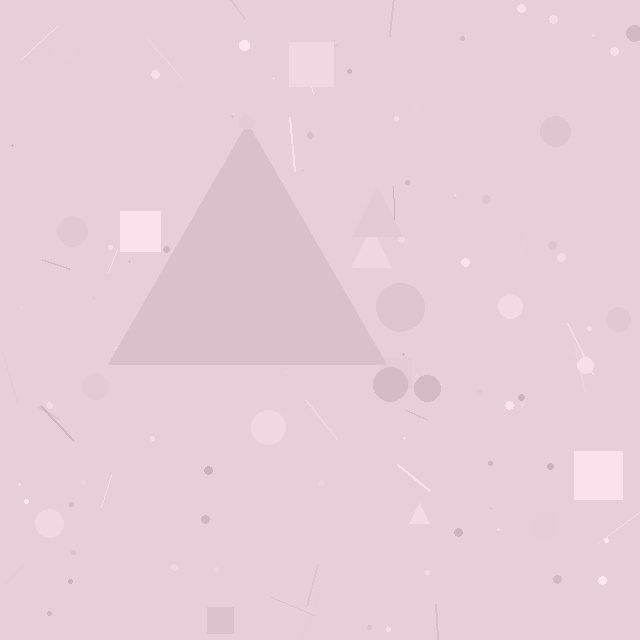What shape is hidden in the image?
A triangle is hidden in the image.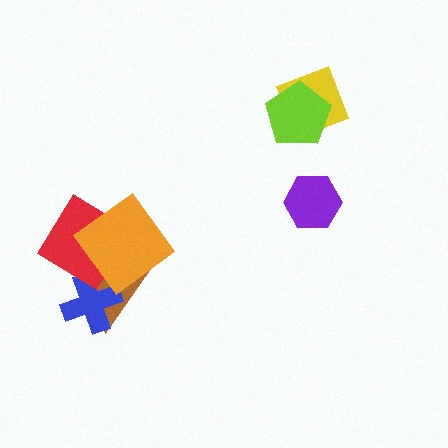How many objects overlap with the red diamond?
2 objects overlap with the red diamond.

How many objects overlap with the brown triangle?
3 objects overlap with the brown triangle.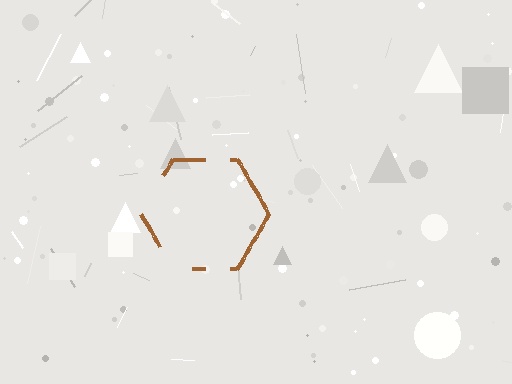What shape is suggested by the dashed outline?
The dashed outline suggests a hexagon.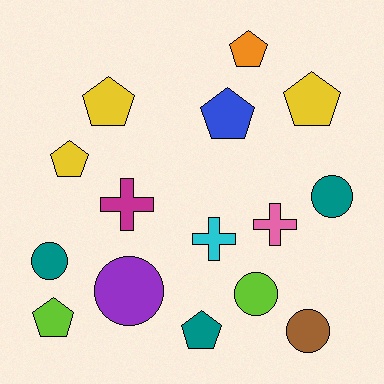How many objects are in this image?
There are 15 objects.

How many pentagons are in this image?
There are 7 pentagons.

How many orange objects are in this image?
There is 1 orange object.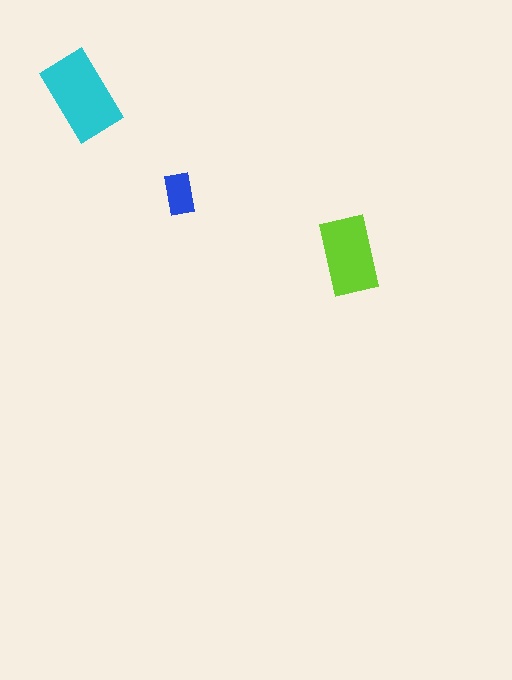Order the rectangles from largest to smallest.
the cyan one, the lime one, the blue one.